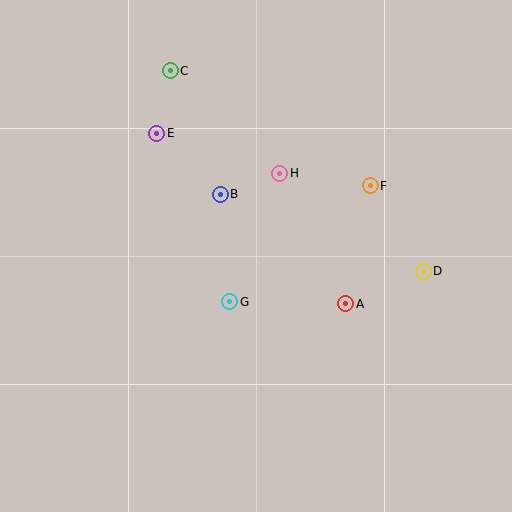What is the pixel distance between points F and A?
The distance between F and A is 120 pixels.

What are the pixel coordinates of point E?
Point E is at (157, 133).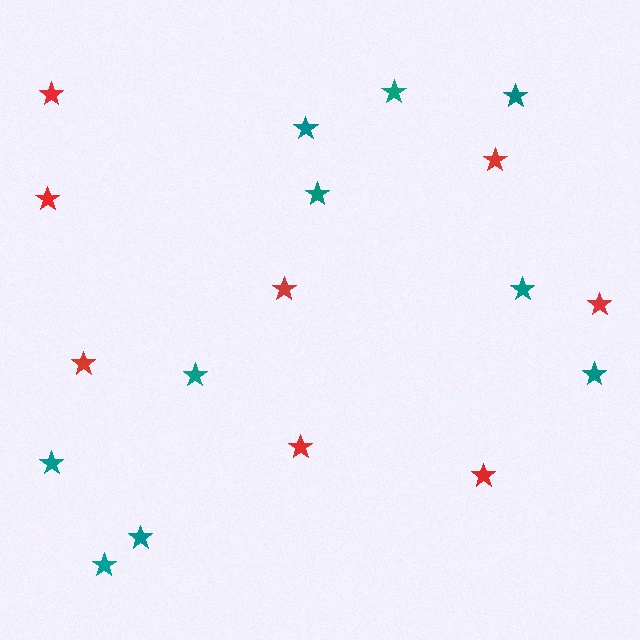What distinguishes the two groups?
There are 2 groups: one group of red stars (8) and one group of teal stars (10).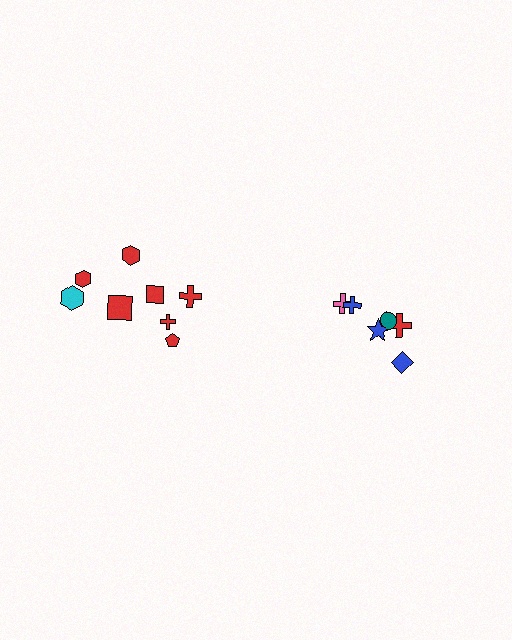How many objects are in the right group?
There are 6 objects.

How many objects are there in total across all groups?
There are 14 objects.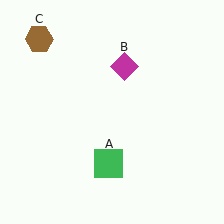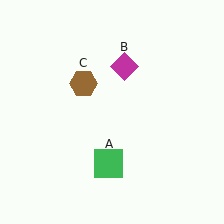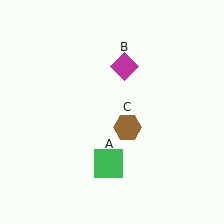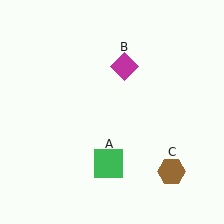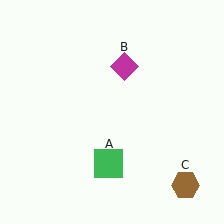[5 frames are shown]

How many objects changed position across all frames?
1 object changed position: brown hexagon (object C).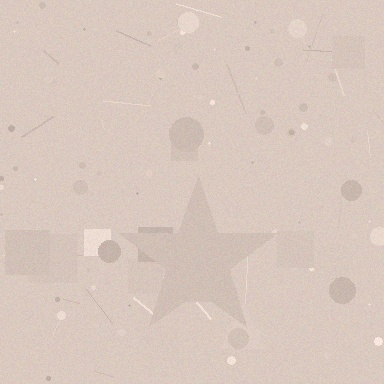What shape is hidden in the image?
A star is hidden in the image.